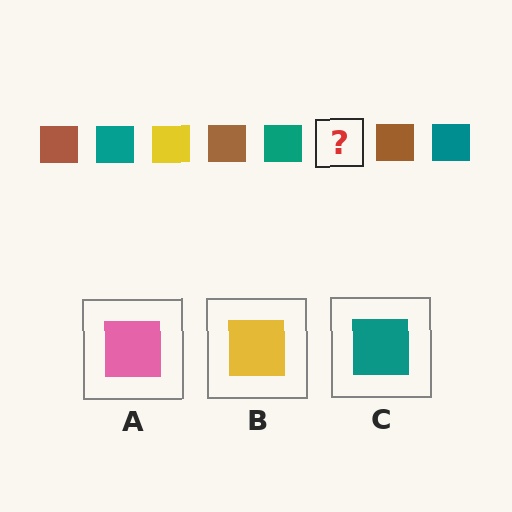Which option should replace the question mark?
Option B.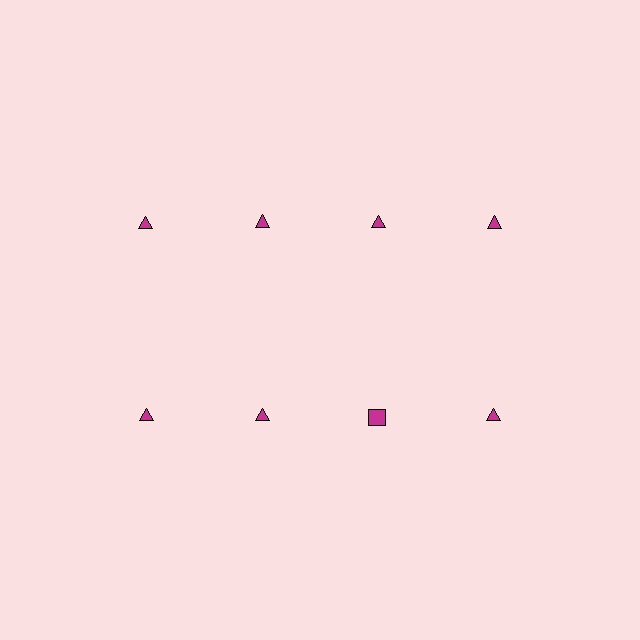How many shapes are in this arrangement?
There are 8 shapes arranged in a grid pattern.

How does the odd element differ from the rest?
It has a different shape: square instead of triangle.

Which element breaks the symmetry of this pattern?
The magenta square in the second row, center column breaks the symmetry. All other shapes are magenta triangles.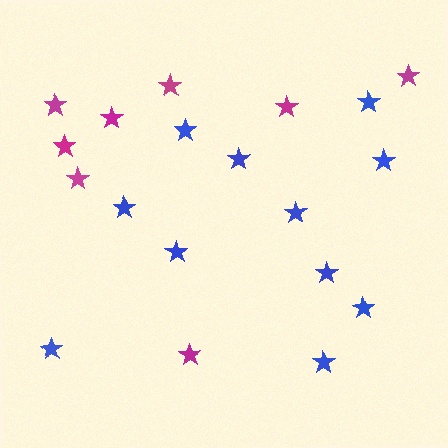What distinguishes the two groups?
There are 2 groups: one group of blue stars (11) and one group of magenta stars (8).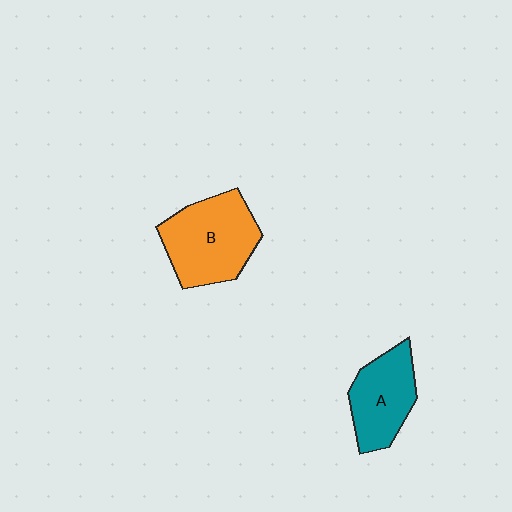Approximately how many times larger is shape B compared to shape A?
Approximately 1.3 times.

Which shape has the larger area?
Shape B (orange).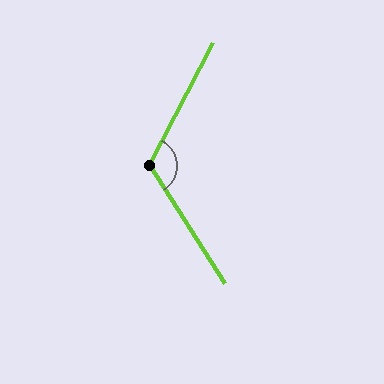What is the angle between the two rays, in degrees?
Approximately 120 degrees.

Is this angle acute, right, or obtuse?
It is obtuse.